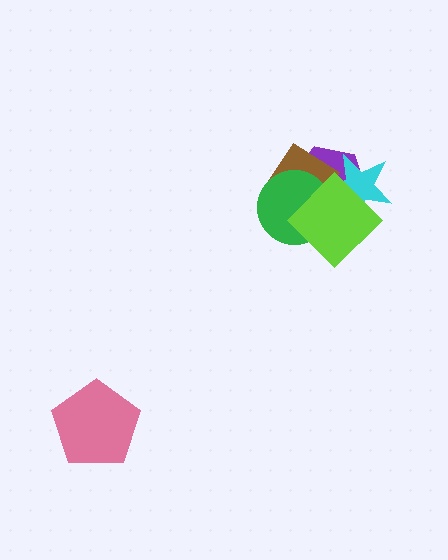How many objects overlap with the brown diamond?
3 objects overlap with the brown diamond.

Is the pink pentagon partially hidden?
No, no other shape covers it.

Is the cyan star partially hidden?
Yes, it is partially covered by another shape.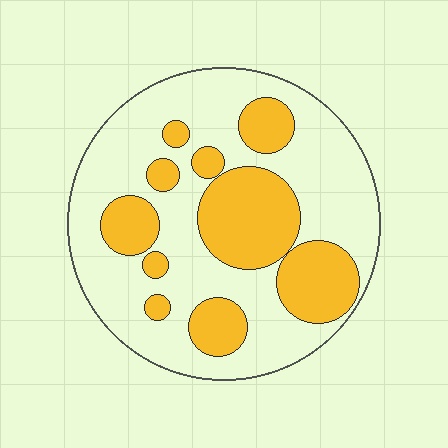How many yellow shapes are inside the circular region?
10.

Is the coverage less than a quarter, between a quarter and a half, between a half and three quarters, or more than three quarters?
Between a quarter and a half.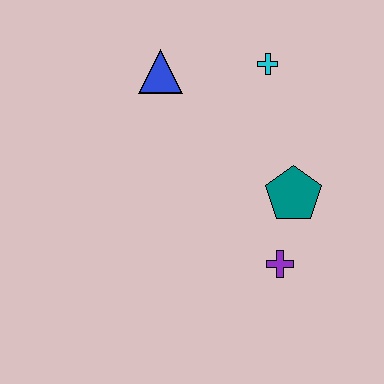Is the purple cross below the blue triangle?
Yes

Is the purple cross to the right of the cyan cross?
Yes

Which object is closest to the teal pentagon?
The purple cross is closest to the teal pentagon.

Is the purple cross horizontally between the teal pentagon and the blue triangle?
Yes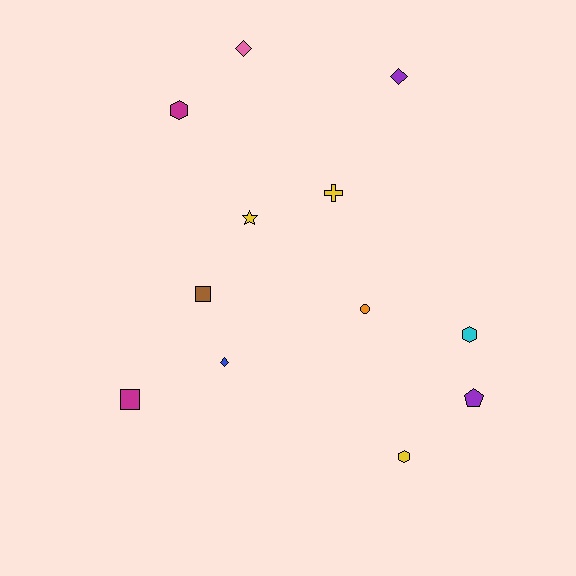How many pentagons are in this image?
There is 1 pentagon.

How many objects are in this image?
There are 12 objects.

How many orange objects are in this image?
There is 1 orange object.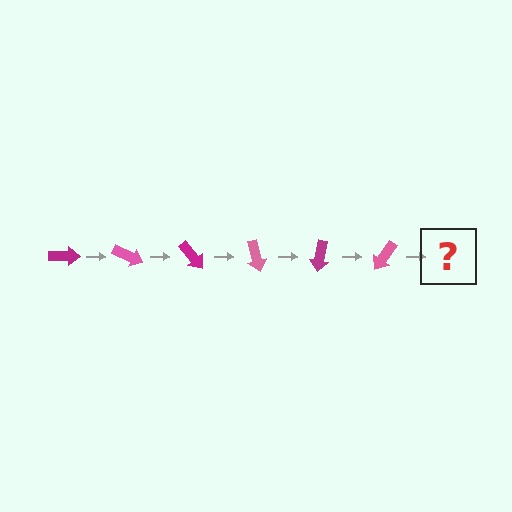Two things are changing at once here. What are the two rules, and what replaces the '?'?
The two rules are that it rotates 25 degrees each step and the color cycles through magenta and pink. The '?' should be a magenta arrow, rotated 150 degrees from the start.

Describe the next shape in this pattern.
It should be a magenta arrow, rotated 150 degrees from the start.